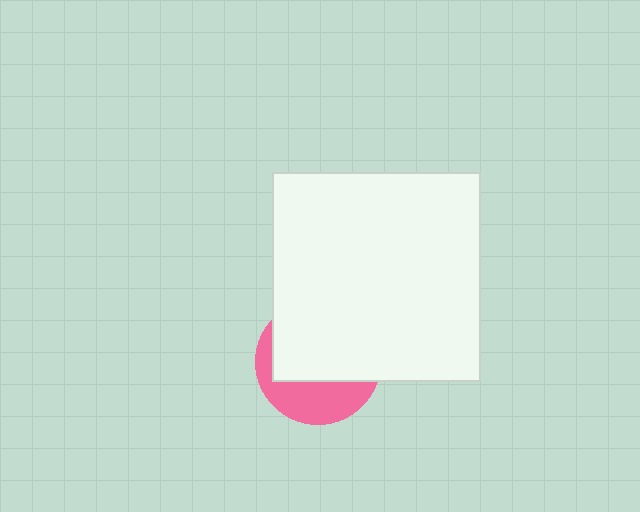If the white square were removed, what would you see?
You would see the complete pink circle.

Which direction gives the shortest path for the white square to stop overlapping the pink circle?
Moving up gives the shortest separation.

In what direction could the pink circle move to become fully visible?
The pink circle could move down. That would shift it out from behind the white square entirely.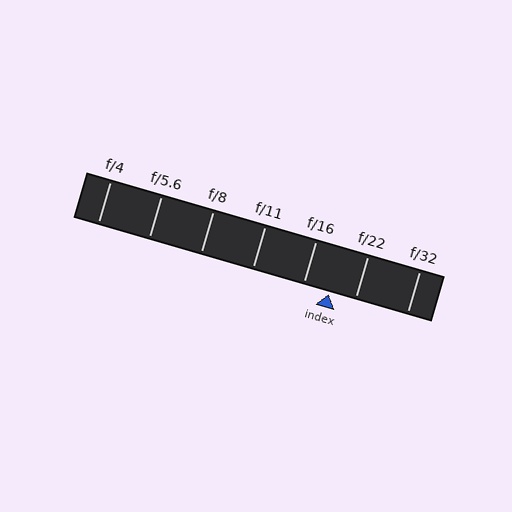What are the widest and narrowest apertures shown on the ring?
The widest aperture shown is f/4 and the narrowest is f/32.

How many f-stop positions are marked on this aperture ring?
There are 7 f-stop positions marked.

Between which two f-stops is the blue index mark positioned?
The index mark is between f/16 and f/22.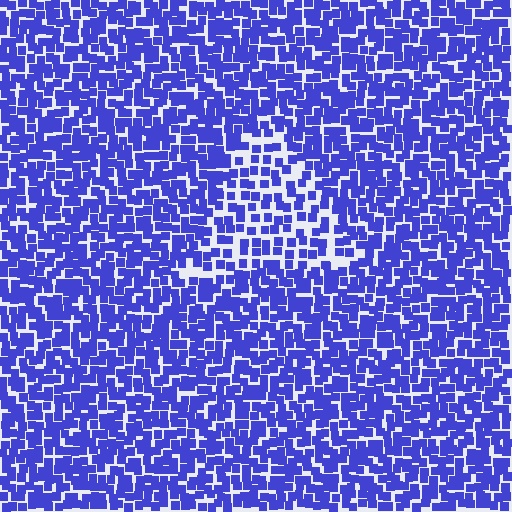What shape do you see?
I see a triangle.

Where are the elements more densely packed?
The elements are more densely packed outside the triangle boundary.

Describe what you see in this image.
The image contains small blue elements arranged at two different densities. A triangle-shaped region is visible where the elements are less densely packed than the surrounding area.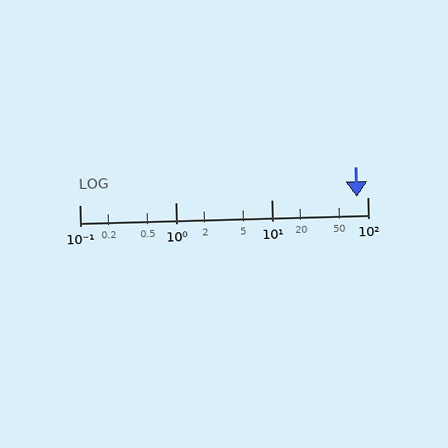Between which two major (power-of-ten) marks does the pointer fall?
The pointer is between 10 and 100.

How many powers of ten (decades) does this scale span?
The scale spans 3 decades, from 0.1 to 100.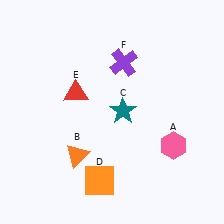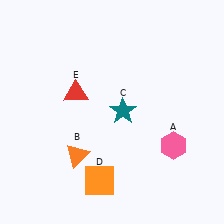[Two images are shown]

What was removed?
The purple cross (F) was removed in Image 2.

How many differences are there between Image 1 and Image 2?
There is 1 difference between the two images.